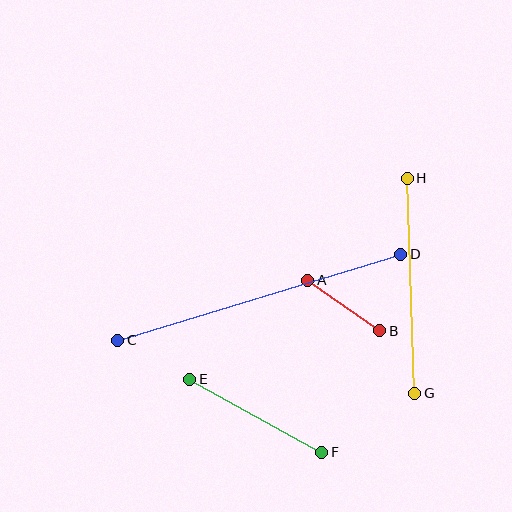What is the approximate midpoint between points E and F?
The midpoint is at approximately (256, 416) pixels.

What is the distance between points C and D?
The distance is approximately 296 pixels.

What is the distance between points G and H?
The distance is approximately 215 pixels.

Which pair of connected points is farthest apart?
Points C and D are farthest apart.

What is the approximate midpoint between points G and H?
The midpoint is at approximately (411, 286) pixels.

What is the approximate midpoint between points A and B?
The midpoint is at approximately (344, 306) pixels.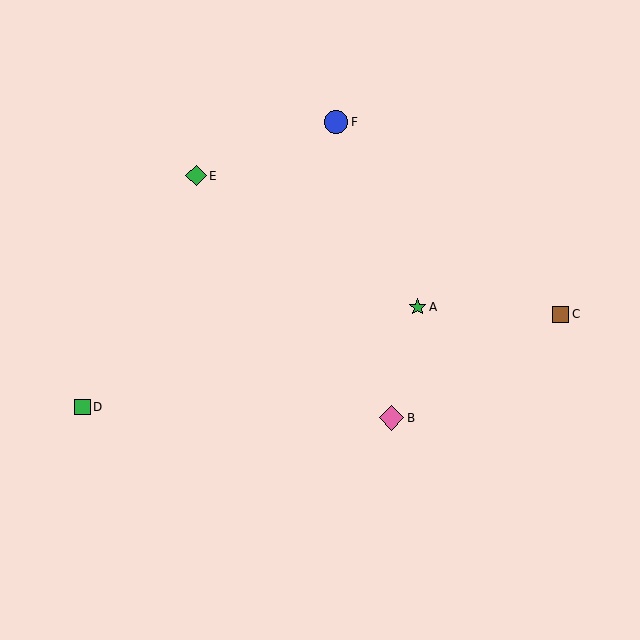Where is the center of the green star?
The center of the green star is at (418, 307).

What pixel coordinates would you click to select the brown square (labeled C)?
Click at (561, 314) to select the brown square C.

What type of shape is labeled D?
Shape D is a green square.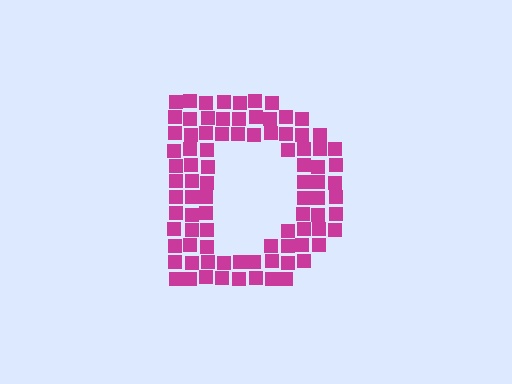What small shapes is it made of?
It is made of small squares.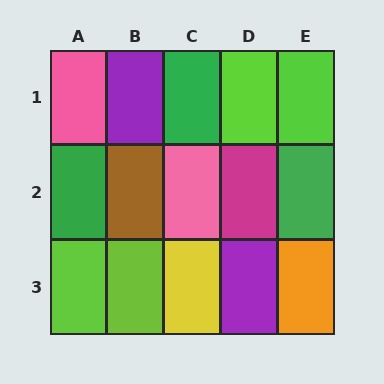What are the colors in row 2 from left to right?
Green, brown, pink, magenta, green.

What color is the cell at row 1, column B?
Purple.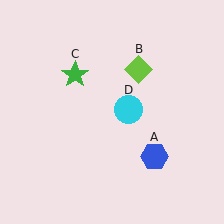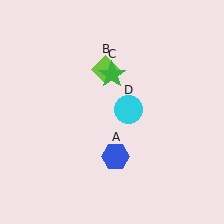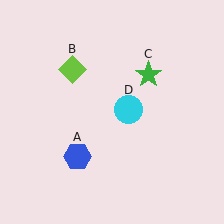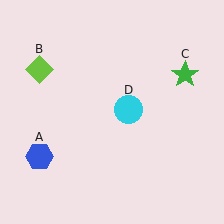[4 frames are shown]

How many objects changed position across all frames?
3 objects changed position: blue hexagon (object A), lime diamond (object B), green star (object C).